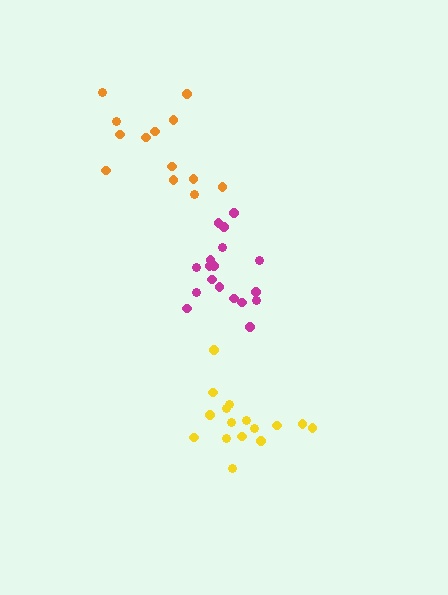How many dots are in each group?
Group 1: 13 dots, Group 2: 18 dots, Group 3: 16 dots (47 total).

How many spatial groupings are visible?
There are 3 spatial groupings.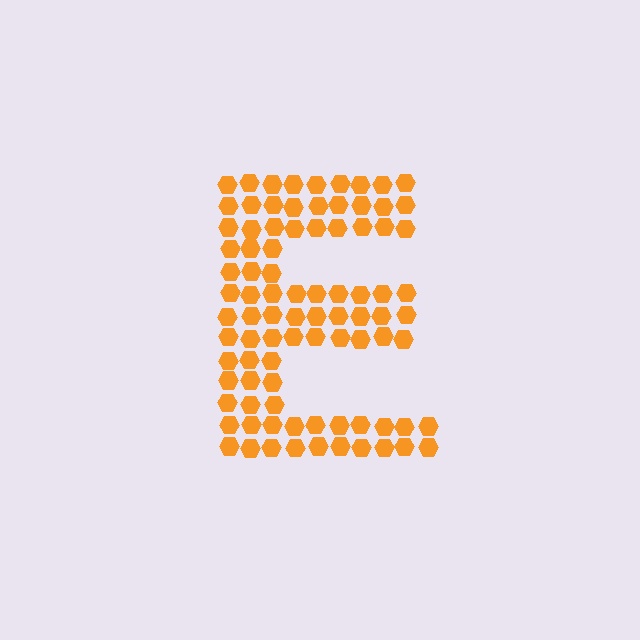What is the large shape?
The large shape is the letter E.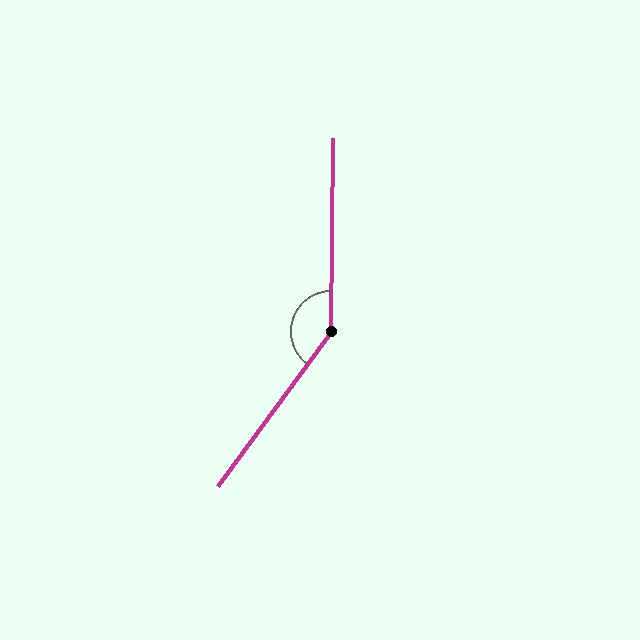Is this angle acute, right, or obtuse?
It is obtuse.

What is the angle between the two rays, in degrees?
Approximately 144 degrees.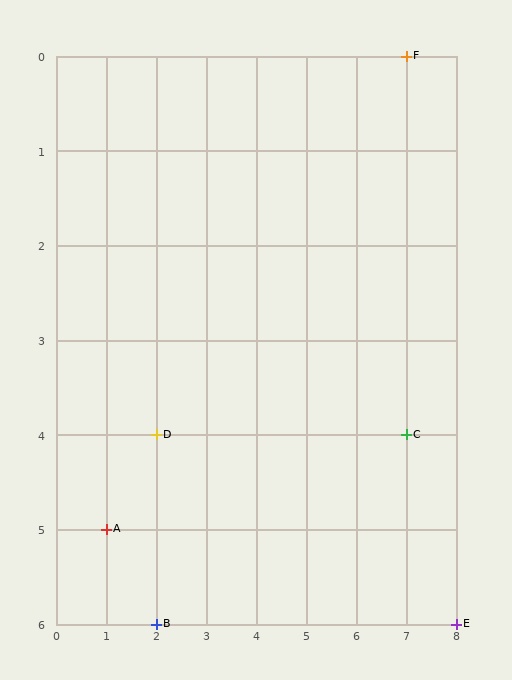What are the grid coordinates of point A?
Point A is at grid coordinates (1, 5).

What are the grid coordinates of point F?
Point F is at grid coordinates (7, 0).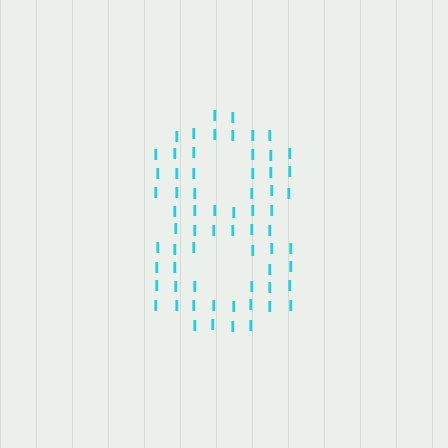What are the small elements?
The small elements are letter I's.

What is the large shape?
The large shape is the digit 8.